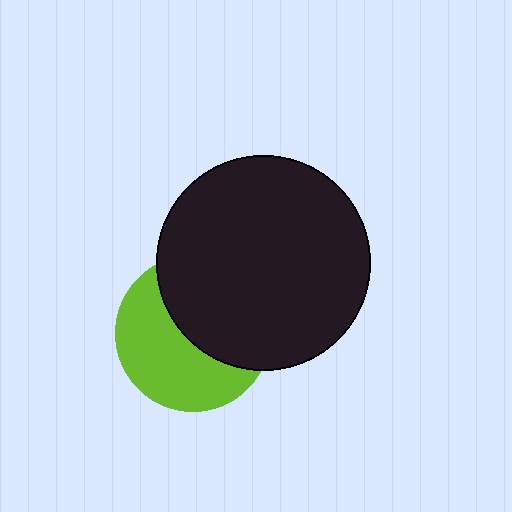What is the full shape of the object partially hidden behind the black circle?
The partially hidden object is a lime circle.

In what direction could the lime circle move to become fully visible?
The lime circle could move toward the lower-left. That would shift it out from behind the black circle entirely.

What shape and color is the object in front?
The object in front is a black circle.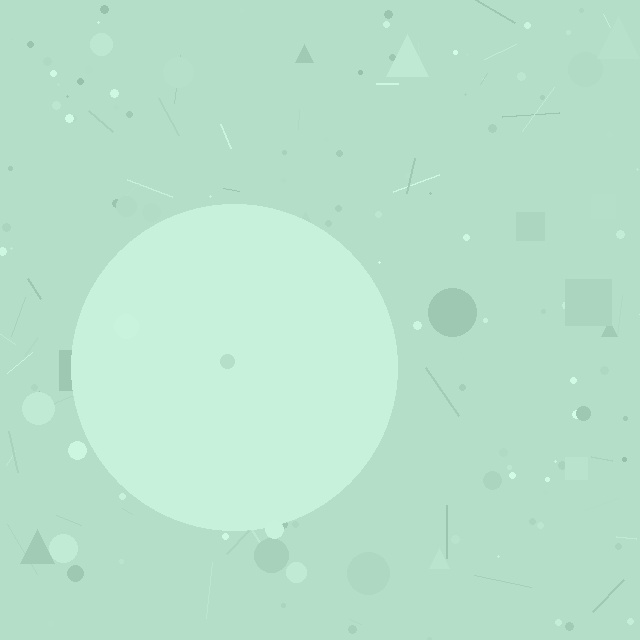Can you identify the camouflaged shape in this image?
The camouflaged shape is a circle.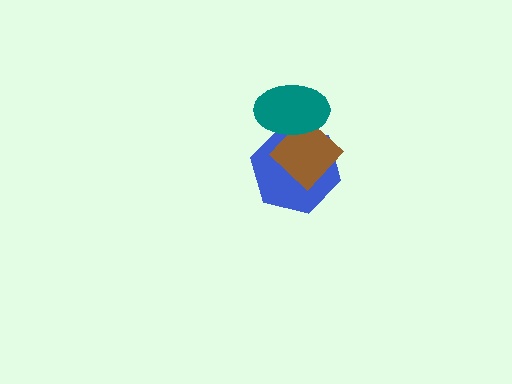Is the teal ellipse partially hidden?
No, no other shape covers it.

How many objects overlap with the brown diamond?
2 objects overlap with the brown diamond.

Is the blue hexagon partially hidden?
Yes, it is partially covered by another shape.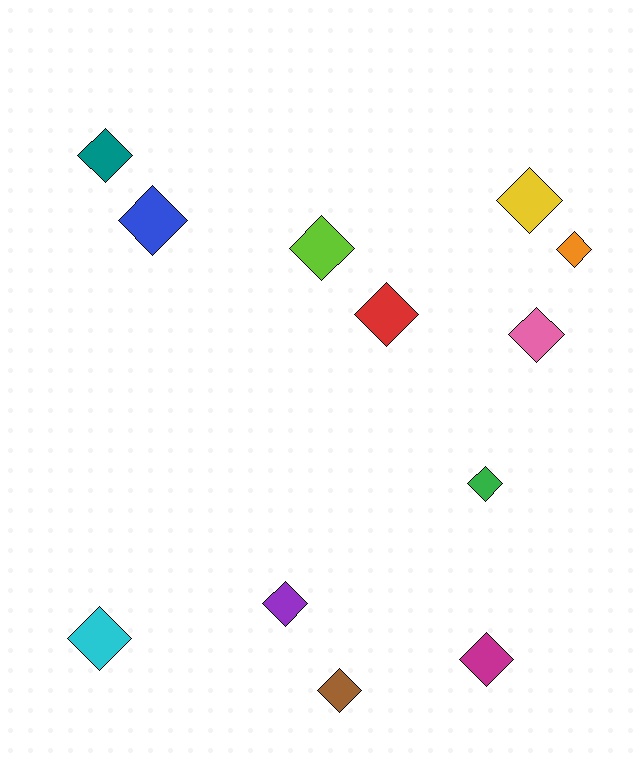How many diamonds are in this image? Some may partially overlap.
There are 12 diamonds.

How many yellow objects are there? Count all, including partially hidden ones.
There is 1 yellow object.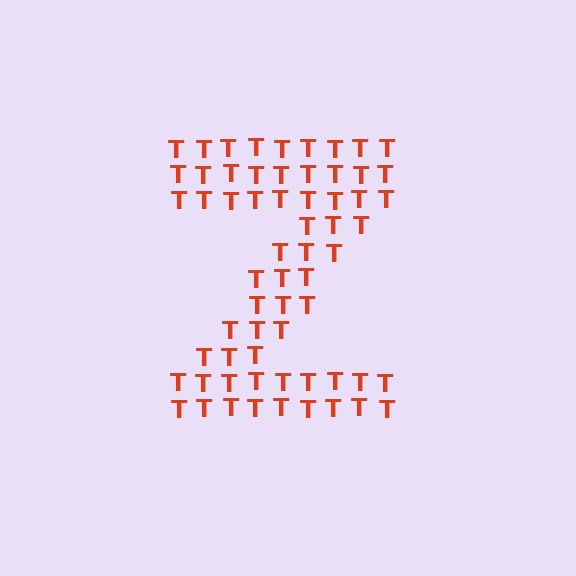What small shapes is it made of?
It is made of small letter T's.